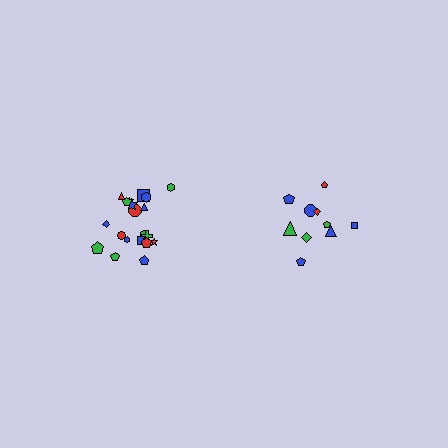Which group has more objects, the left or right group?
The left group.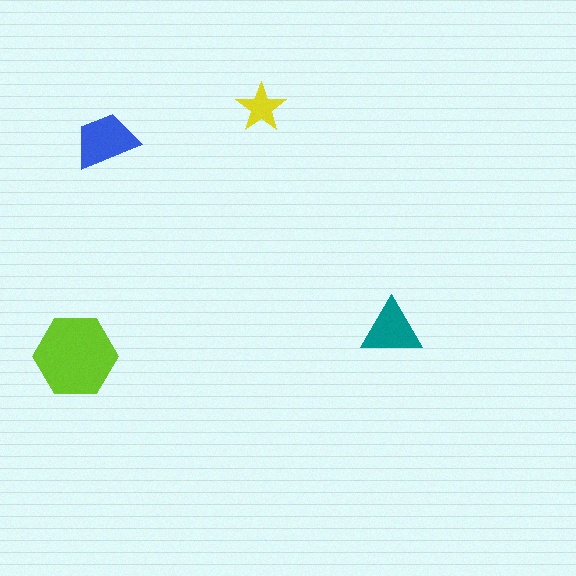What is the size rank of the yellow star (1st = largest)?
4th.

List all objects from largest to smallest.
The lime hexagon, the blue trapezoid, the teal triangle, the yellow star.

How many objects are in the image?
There are 4 objects in the image.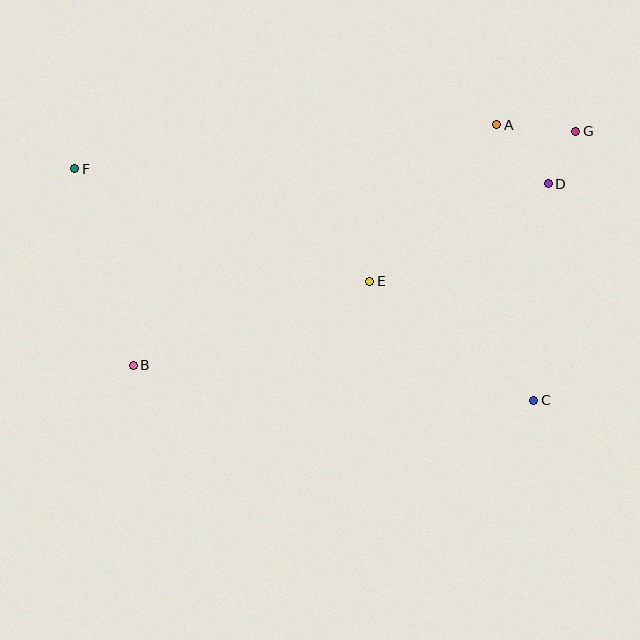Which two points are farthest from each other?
Points C and F are farthest from each other.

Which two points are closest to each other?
Points D and G are closest to each other.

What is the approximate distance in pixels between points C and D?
The distance between C and D is approximately 217 pixels.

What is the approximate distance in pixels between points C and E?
The distance between C and E is approximately 202 pixels.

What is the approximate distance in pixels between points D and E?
The distance between D and E is approximately 203 pixels.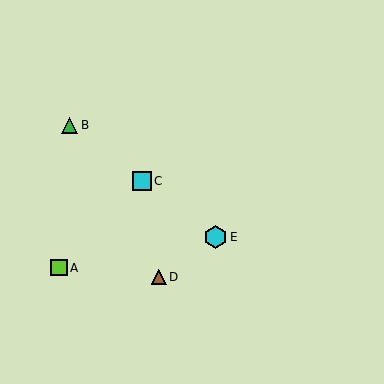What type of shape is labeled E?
Shape E is a cyan hexagon.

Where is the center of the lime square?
The center of the lime square is at (59, 268).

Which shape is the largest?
The cyan hexagon (labeled E) is the largest.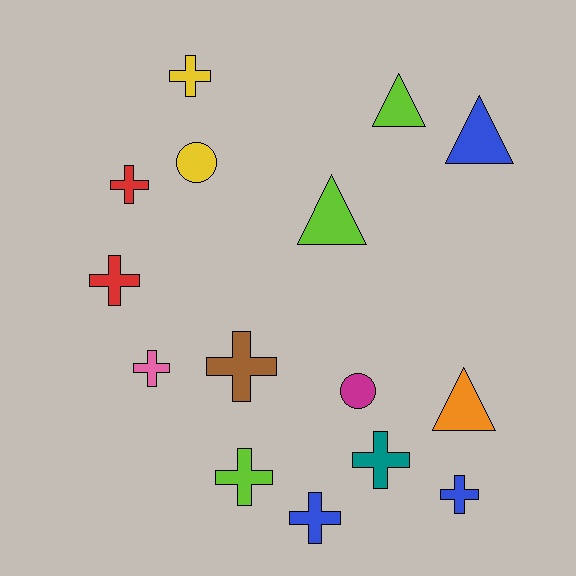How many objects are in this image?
There are 15 objects.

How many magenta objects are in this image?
There is 1 magenta object.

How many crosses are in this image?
There are 9 crosses.